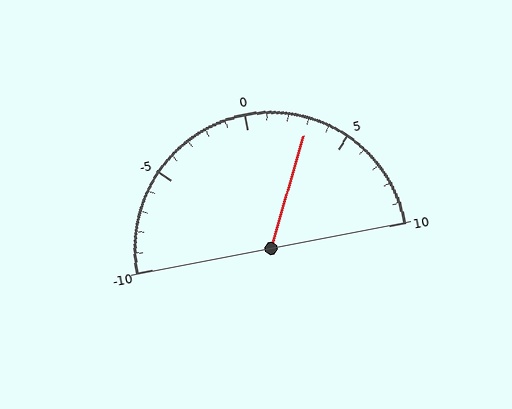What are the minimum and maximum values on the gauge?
The gauge ranges from -10 to 10.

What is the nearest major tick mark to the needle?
The nearest major tick mark is 5.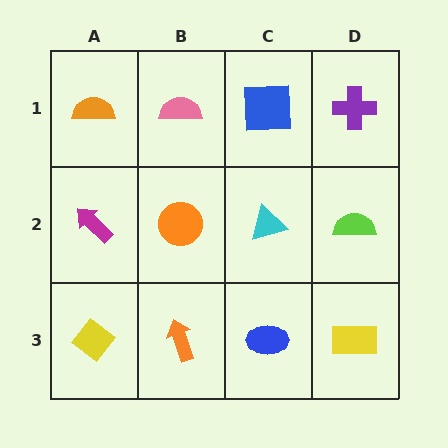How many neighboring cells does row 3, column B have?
3.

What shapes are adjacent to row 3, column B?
An orange circle (row 2, column B), a yellow diamond (row 3, column A), a blue ellipse (row 3, column C).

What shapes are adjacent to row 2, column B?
A pink semicircle (row 1, column B), an orange arrow (row 3, column B), a magenta arrow (row 2, column A), a cyan triangle (row 2, column C).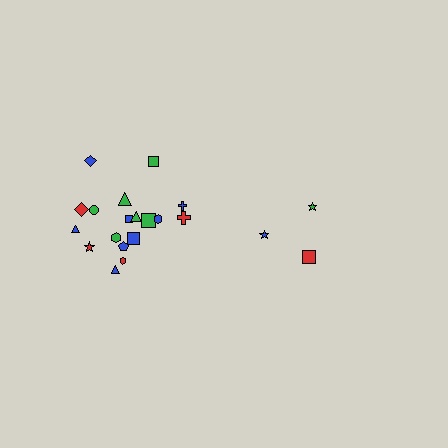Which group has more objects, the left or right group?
The left group.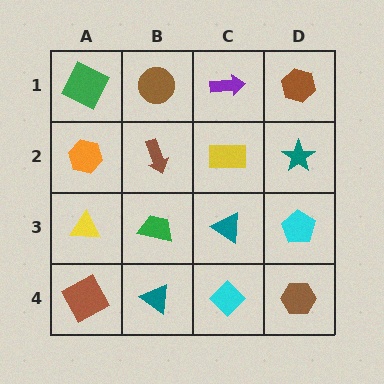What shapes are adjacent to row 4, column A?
A yellow triangle (row 3, column A), a teal triangle (row 4, column B).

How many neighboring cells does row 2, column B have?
4.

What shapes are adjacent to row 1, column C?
A yellow rectangle (row 2, column C), a brown circle (row 1, column B), a brown hexagon (row 1, column D).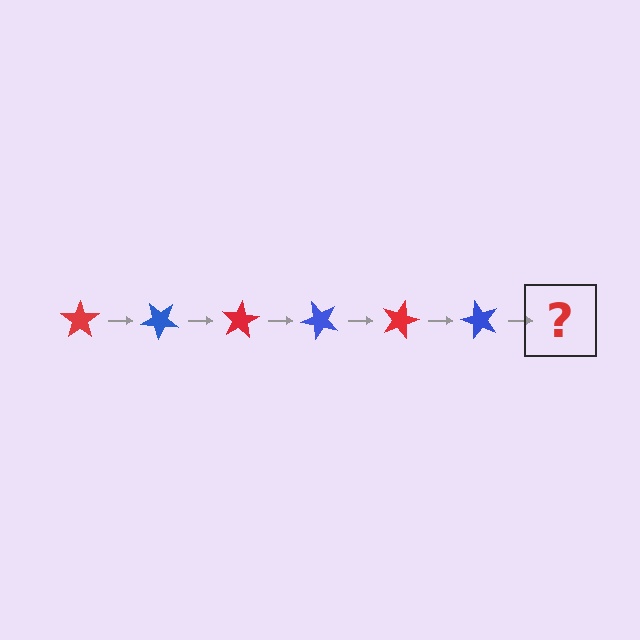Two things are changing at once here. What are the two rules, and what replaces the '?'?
The two rules are that it rotates 40 degrees each step and the color cycles through red and blue. The '?' should be a red star, rotated 240 degrees from the start.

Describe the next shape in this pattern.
It should be a red star, rotated 240 degrees from the start.